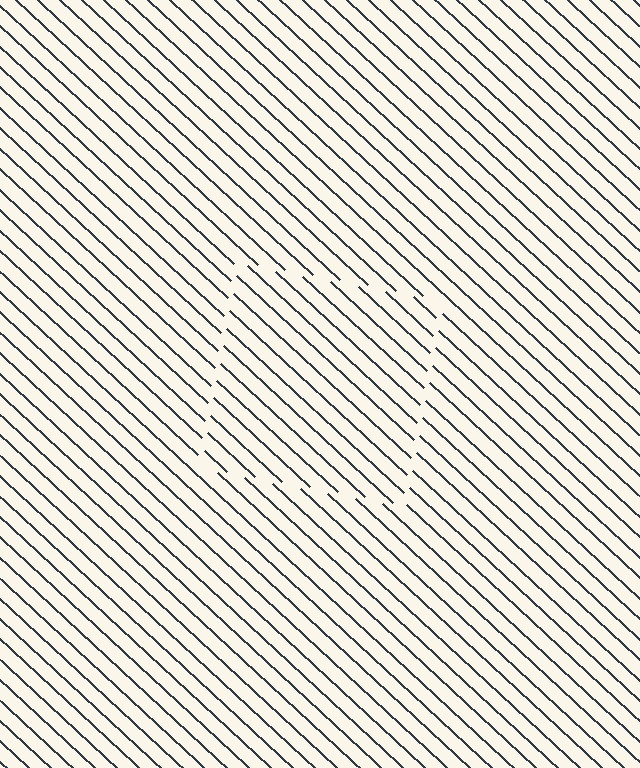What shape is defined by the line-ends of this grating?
An illusory square. The interior of the shape contains the same grating, shifted by half a period — the contour is defined by the phase discontinuity where line-ends from the inner and outer gratings abut.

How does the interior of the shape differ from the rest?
The interior of the shape contains the same grating, shifted by half a period — the contour is defined by the phase discontinuity where line-ends from the inner and outer gratings abut.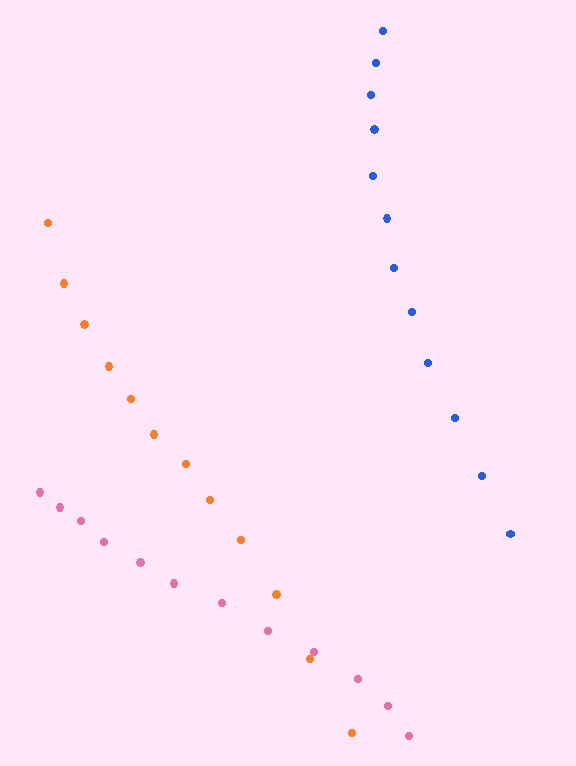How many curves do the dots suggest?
There are 3 distinct paths.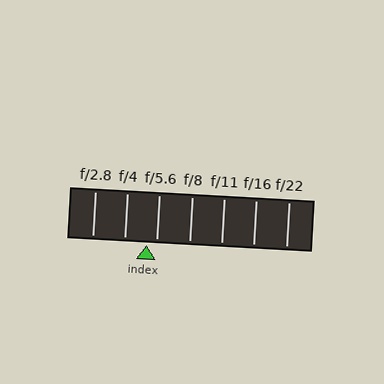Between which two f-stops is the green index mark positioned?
The index mark is between f/4 and f/5.6.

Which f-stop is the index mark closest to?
The index mark is closest to f/5.6.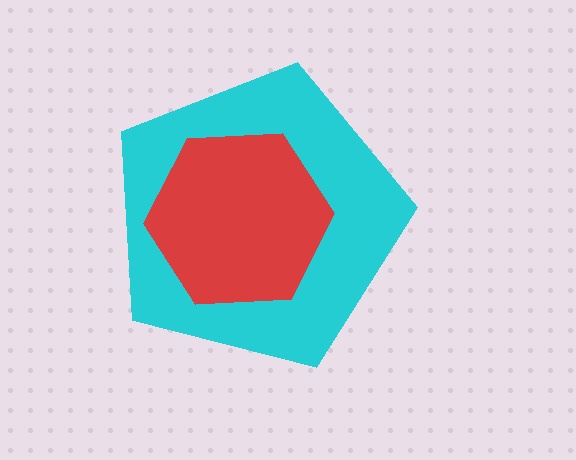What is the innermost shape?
The red hexagon.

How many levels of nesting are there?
2.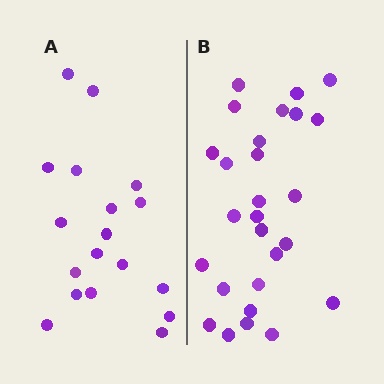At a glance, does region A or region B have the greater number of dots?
Region B (the right region) has more dots.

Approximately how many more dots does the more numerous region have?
Region B has roughly 8 or so more dots than region A.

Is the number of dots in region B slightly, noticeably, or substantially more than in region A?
Region B has substantially more. The ratio is roughly 1.5 to 1.